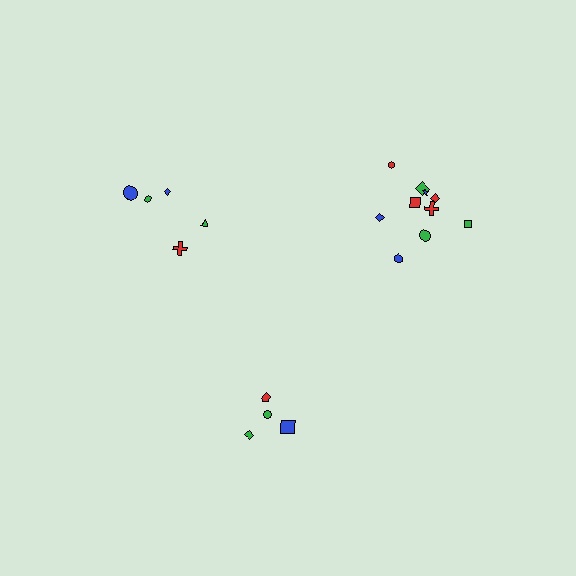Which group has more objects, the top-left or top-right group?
The top-right group.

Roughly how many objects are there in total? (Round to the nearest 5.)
Roughly 20 objects in total.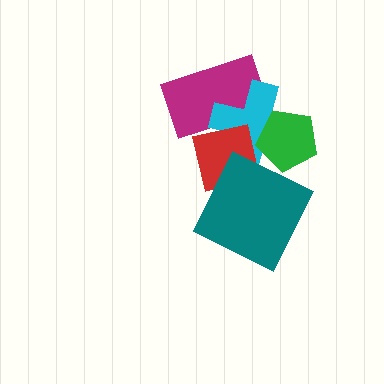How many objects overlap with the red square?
4 objects overlap with the red square.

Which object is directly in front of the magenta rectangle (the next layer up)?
The cyan cross is directly in front of the magenta rectangle.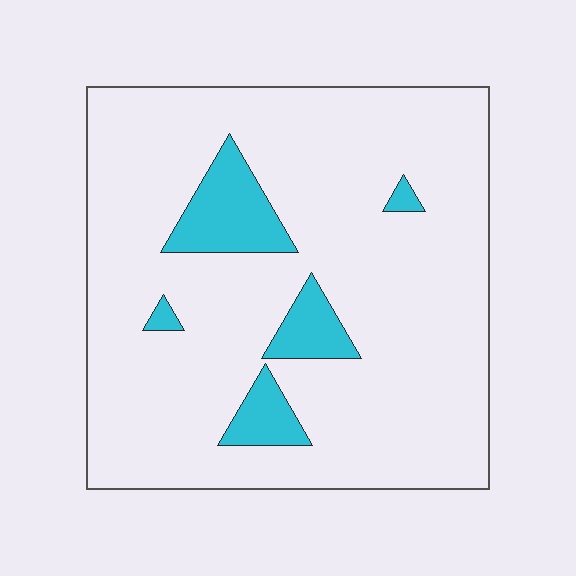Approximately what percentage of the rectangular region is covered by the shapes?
Approximately 10%.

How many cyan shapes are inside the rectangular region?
5.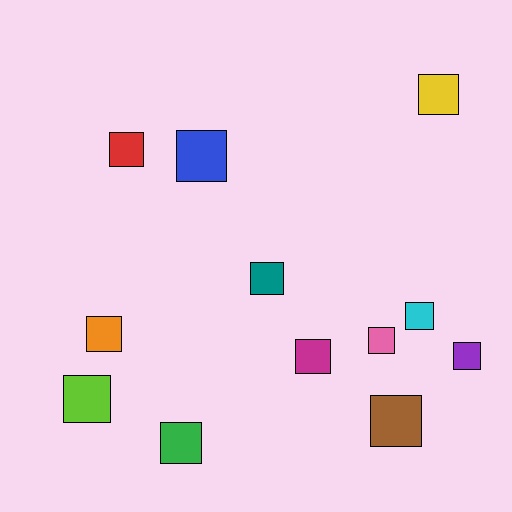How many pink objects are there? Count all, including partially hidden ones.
There is 1 pink object.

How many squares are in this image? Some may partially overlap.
There are 12 squares.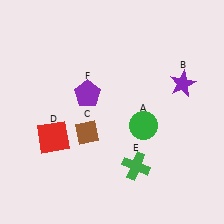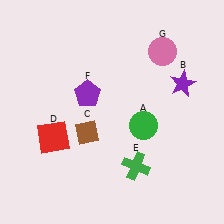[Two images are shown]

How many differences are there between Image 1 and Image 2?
There is 1 difference between the two images.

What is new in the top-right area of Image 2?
A pink circle (G) was added in the top-right area of Image 2.